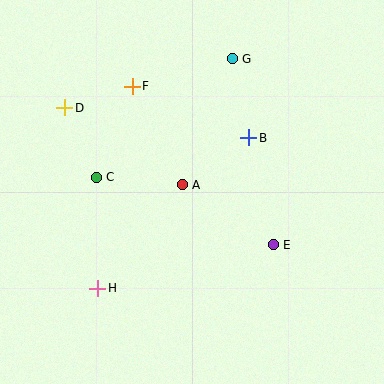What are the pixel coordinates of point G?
Point G is at (232, 59).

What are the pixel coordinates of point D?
Point D is at (65, 108).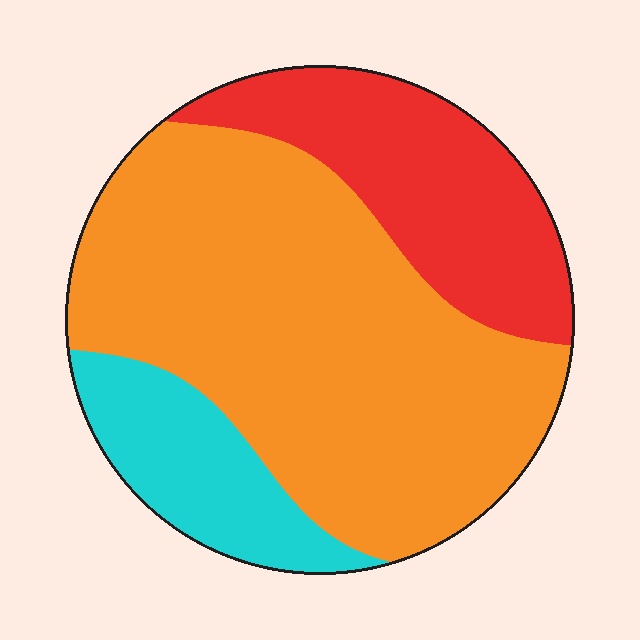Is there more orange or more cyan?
Orange.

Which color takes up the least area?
Cyan, at roughly 15%.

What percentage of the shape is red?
Red covers roughly 25% of the shape.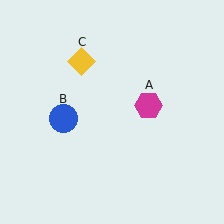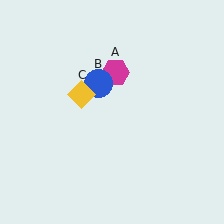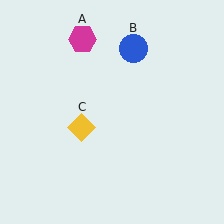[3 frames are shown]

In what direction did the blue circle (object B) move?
The blue circle (object B) moved up and to the right.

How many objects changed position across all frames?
3 objects changed position: magenta hexagon (object A), blue circle (object B), yellow diamond (object C).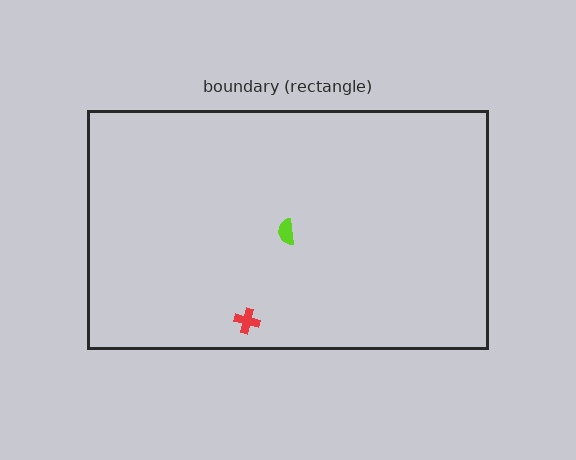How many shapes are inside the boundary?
2 inside, 0 outside.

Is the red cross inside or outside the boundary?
Inside.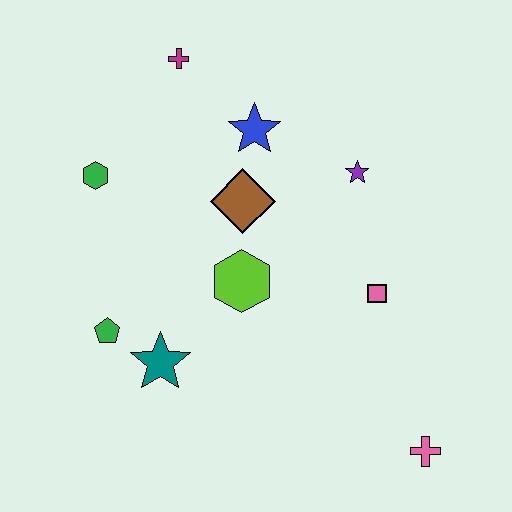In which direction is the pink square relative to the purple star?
The pink square is below the purple star.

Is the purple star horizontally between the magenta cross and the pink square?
Yes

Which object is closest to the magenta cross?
The blue star is closest to the magenta cross.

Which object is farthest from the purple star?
The green pentagon is farthest from the purple star.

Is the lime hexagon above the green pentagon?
Yes